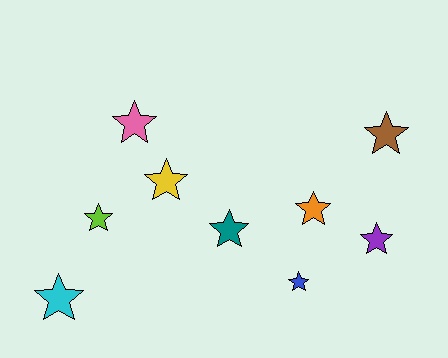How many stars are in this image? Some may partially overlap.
There are 9 stars.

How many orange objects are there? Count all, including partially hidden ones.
There is 1 orange object.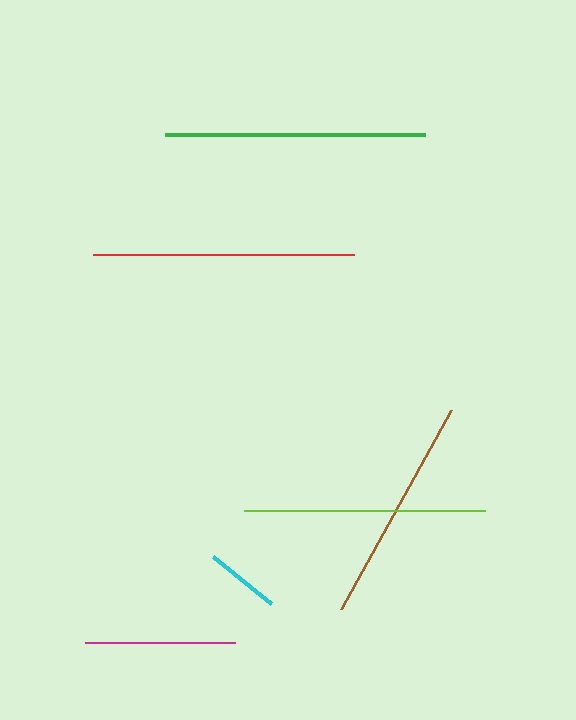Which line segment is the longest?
The red line is the longest at approximately 262 pixels.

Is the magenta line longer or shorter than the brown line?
The brown line is longer than the magenta line.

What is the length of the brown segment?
The brown segment is approximately 228 pixels long.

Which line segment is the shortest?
The cyan line is the shortest at approximately 75 pixels.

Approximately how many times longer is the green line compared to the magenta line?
The green line is approximately 1.7 times the length of the magenta line.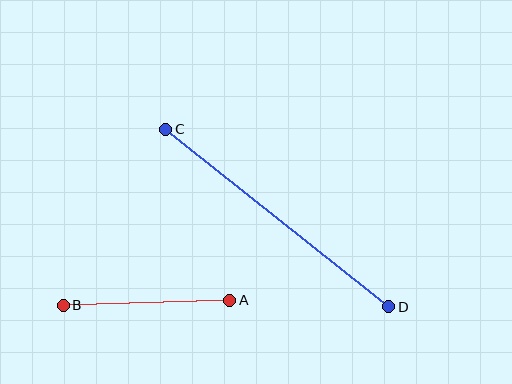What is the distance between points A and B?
The distance is approximately 167 pixels.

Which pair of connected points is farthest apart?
Points C and D are farthest apart.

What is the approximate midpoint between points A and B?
The midpoint is at approximately (146, 303) pixels.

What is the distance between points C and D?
The distance is approximately 285 pixels.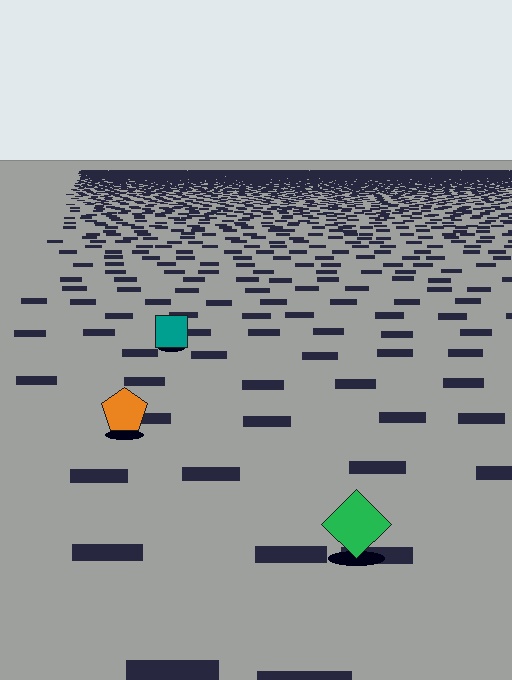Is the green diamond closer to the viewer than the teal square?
Yes. The green diamond is closer — you can tell from the texture gradient: the ground texture is coarser near it.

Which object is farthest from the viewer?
The teal square is farthest from the viewer. It appears smaller and the ground texture around it is denser.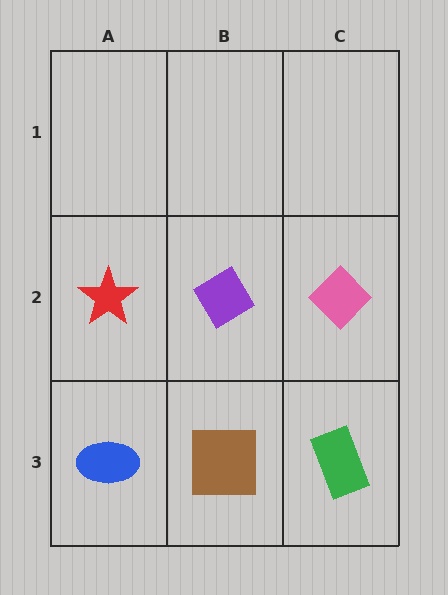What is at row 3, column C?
A green rectangle.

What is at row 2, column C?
A pink diamond.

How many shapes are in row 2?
3 shapes.